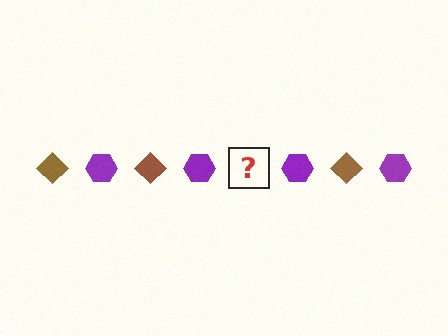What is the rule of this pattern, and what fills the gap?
The rule is that the pattern alternates between brown diamond and purple hexagon. The gap should be filled with a brown diamond.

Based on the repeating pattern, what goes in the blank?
The blank should be a brown diamond.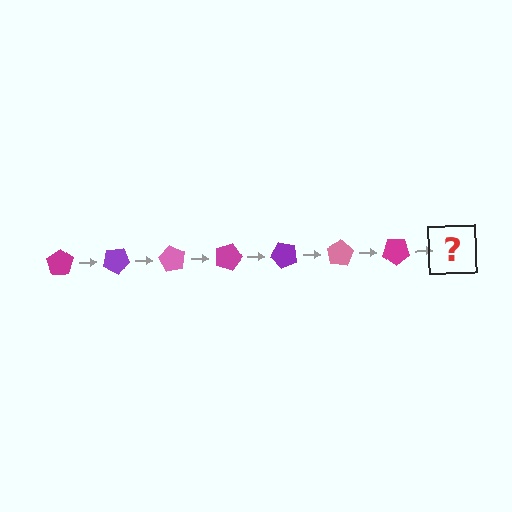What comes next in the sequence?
The next element should be a purple pentagon, rotated 210 degrees from the start.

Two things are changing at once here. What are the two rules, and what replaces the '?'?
The two rules are that it rotates 30 degrees each step and the color cycles through magenta, purple, and pink. The '?' should be a purple pentagon, rotated 210 degrees from the start.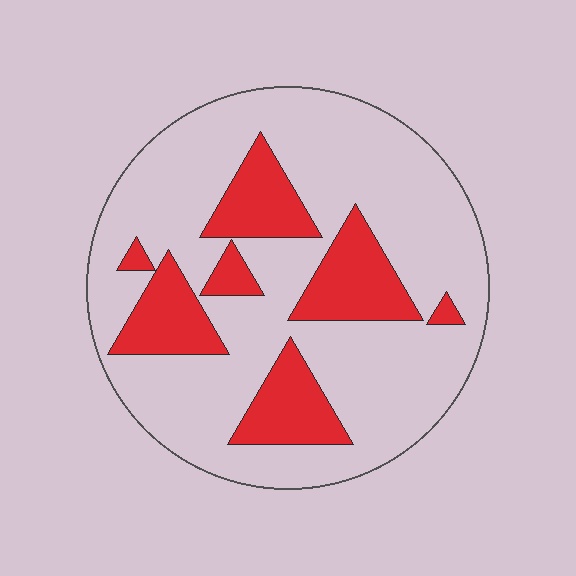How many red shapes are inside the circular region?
7.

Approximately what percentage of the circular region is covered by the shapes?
Approximately 25%.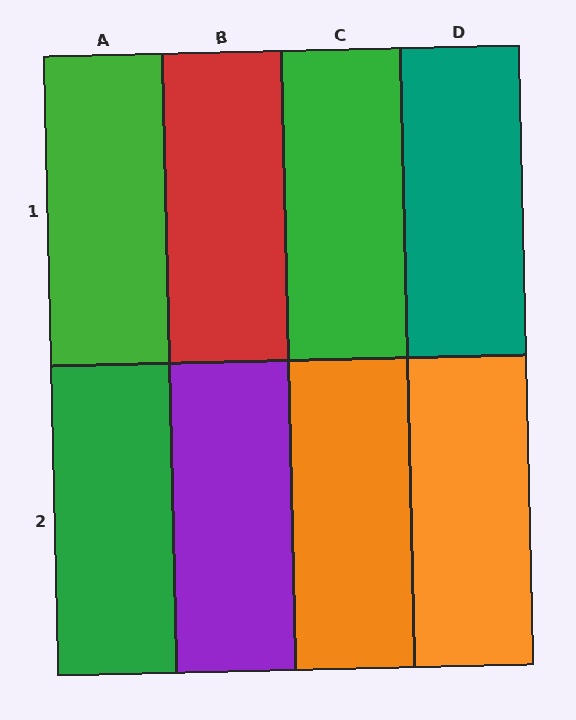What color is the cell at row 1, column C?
Green.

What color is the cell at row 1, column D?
Teal.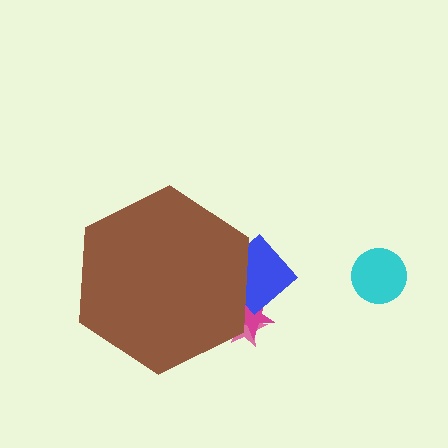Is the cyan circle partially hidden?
No, the cyan circle is fully visible.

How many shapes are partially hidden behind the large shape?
4 shapes are partially hidden.